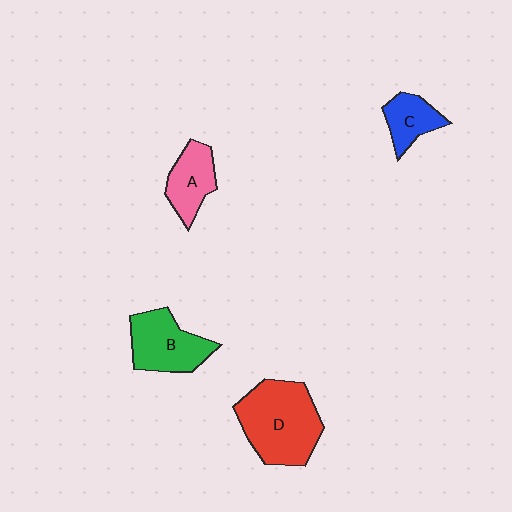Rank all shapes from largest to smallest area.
From largest to smallest: D (red), B (green), A (pink), C (blue).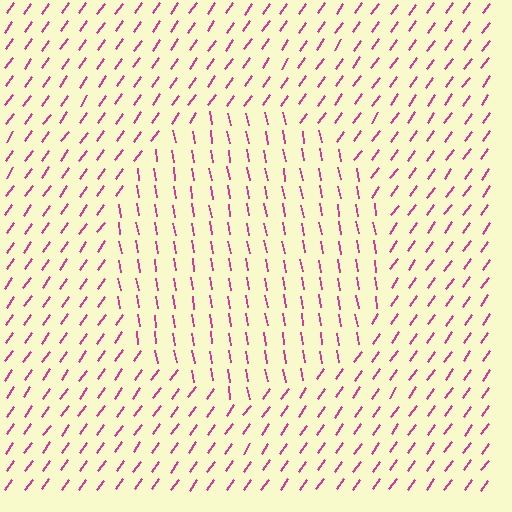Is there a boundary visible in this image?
Yes, there is a texture boundary formed by a change in line orientation.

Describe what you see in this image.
The image is filled with small magenta line segments. A circle region in the image has lines oriented differently from the surrounding lines, creating a visible texture boundary.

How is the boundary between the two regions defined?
The boundary is defined purely by a change in line orientation (approximately 45 degrees difference). All lines are the same color and thickness.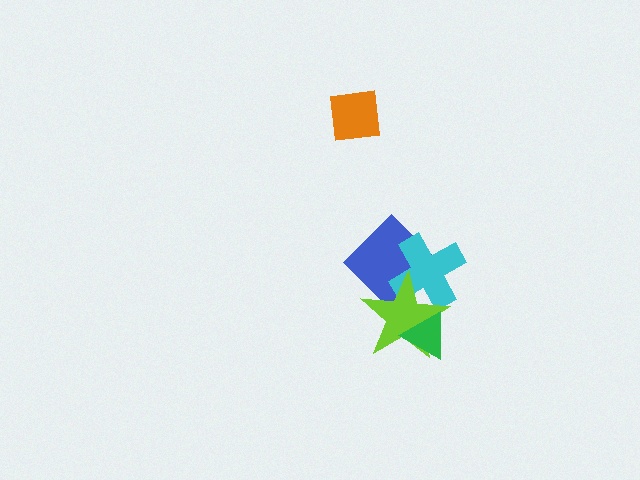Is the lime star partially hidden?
Yes, it is partially covered by another shape.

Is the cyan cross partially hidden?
Yes, it is partially covered by another shape.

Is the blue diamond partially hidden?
Yes, it is partially covered by another shape.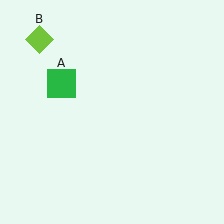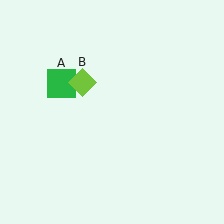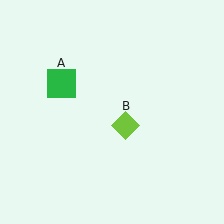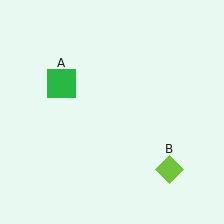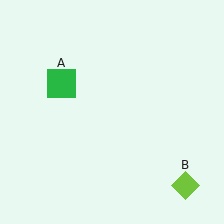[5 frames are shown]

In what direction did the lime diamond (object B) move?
The lime diamond (object B) moved down and to the right.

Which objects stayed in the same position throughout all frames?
Green square (object A) remained stationary.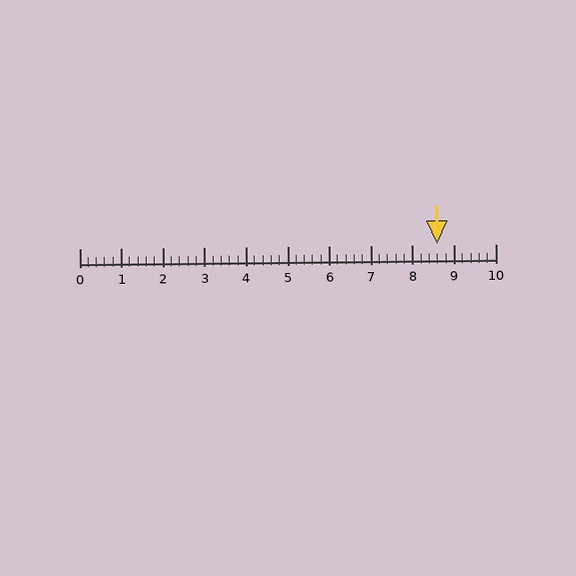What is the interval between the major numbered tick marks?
The major tick marks are spaced 1 units apart.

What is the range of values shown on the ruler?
The ruler shows values from 0 to 10.